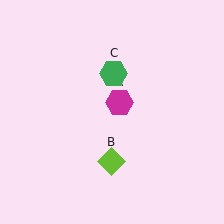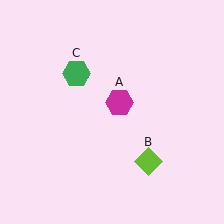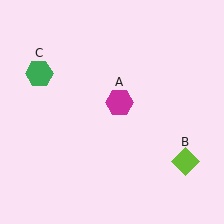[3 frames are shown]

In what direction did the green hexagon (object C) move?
The green hexagon (object C) moved left.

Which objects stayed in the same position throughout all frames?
Magenta hexagon (object A) remained stationary.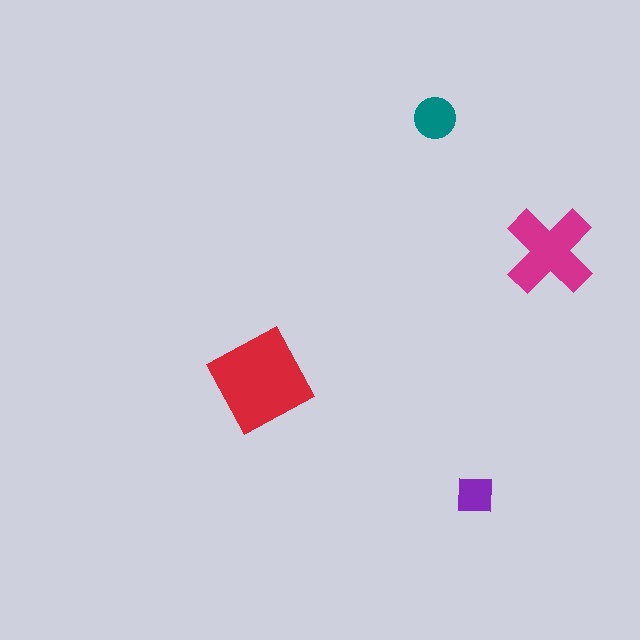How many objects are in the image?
There are 4 objects in the image.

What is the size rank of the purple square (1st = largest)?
4th.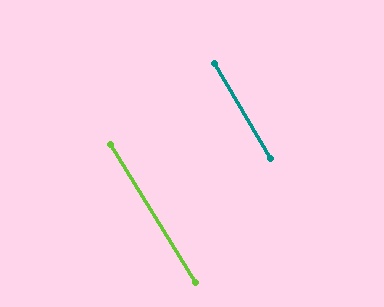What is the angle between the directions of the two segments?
Approximately 1 degree.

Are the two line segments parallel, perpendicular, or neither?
Parallel — their directions differ by only 0.8°.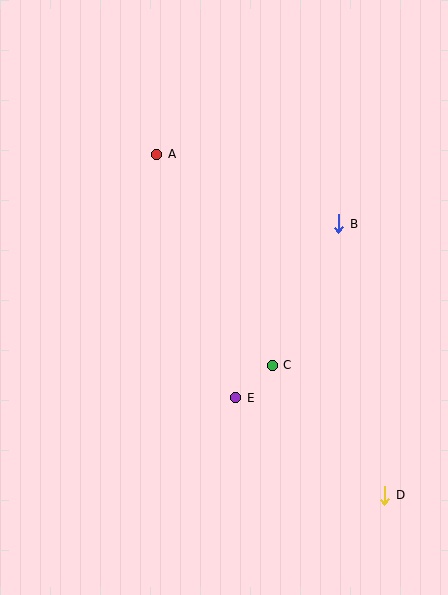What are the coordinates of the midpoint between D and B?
The midpoint between D and B is at (362, 360).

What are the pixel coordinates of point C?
Point C is at (272, 365).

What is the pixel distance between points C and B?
The distance between C and B is 156 pixels.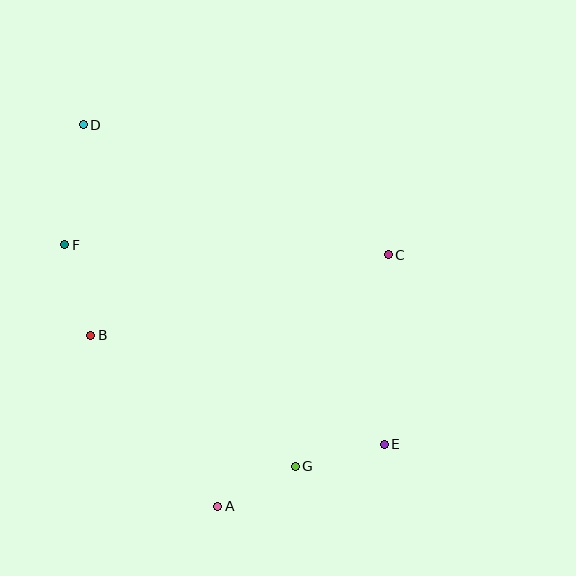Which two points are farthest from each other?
Points D and E are farthest from each other.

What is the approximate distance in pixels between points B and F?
The distance between B and F is approximately 94 pixels.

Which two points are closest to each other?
Points A and G are closest to each other.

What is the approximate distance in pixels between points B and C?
The distance between B and C is approximately 308 pixels.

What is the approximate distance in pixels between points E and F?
The distance between E and F is approximately 377 pixels.